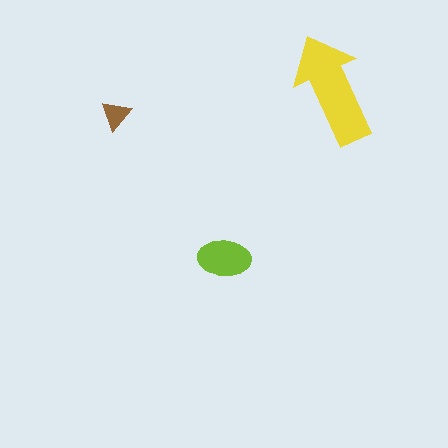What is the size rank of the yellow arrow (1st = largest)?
1st.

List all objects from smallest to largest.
The brown triangle, the lime ellipse, the yellow arrow.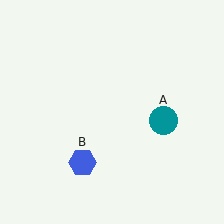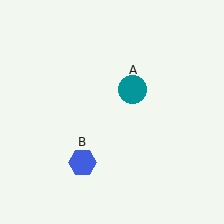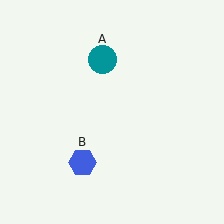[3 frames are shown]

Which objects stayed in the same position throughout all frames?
Blue hexagon (object B) remained stationary.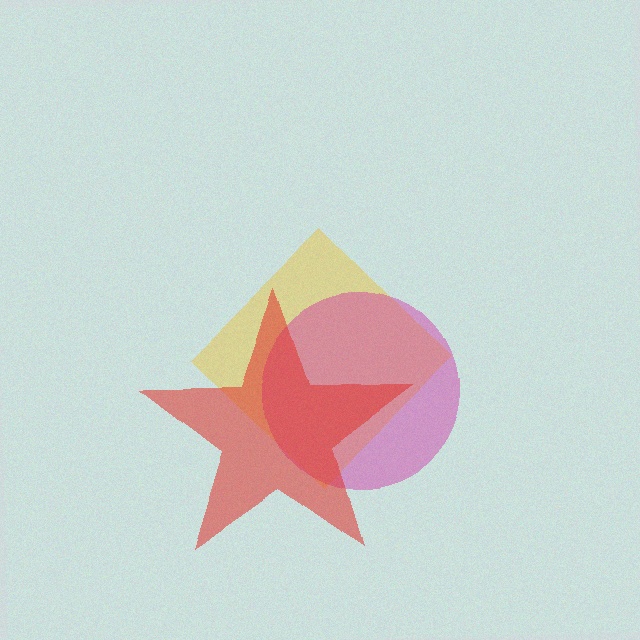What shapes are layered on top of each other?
The layered shapes are: a yellow diamond, a magenta circle, a red star.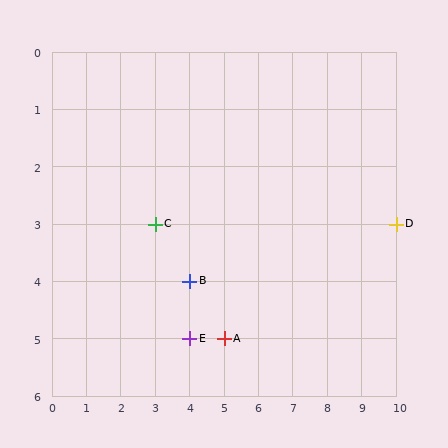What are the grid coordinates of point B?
Point B is at grid coordinates (4, 4).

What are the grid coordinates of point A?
Point A is at grid coordinates (5, 5).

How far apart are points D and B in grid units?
Points D and B are 6 columns and 1 row apart (about 6.1 grid units diagonally).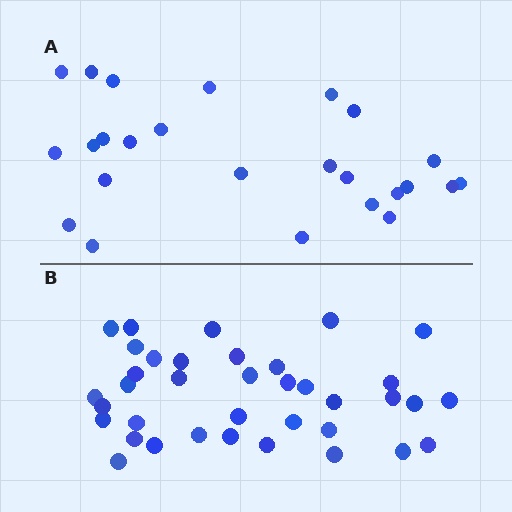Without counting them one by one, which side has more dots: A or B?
Region B (the bottom region) has more dots.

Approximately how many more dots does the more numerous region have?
Region B has roughly 12 or so more dots than region A.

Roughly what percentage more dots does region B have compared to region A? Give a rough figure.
About 50% more.